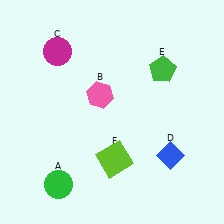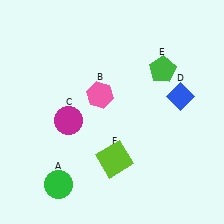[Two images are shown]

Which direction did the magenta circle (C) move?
The magenta circle (C) moved down.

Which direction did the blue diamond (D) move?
The blue diamond (D) moved up.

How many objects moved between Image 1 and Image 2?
2 objects moved between the two images.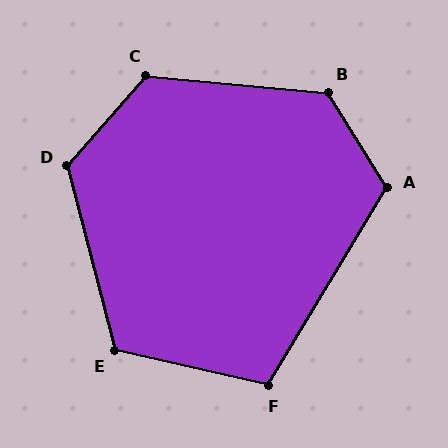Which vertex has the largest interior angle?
B, at approximately 127 degrees.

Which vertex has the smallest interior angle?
F, at approximately 108 degrees.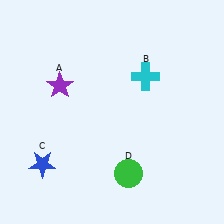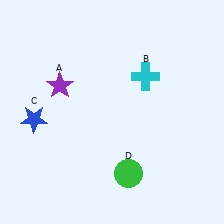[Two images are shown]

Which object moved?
The blue star (C) moved up.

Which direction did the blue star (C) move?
The blue star (C) moved up.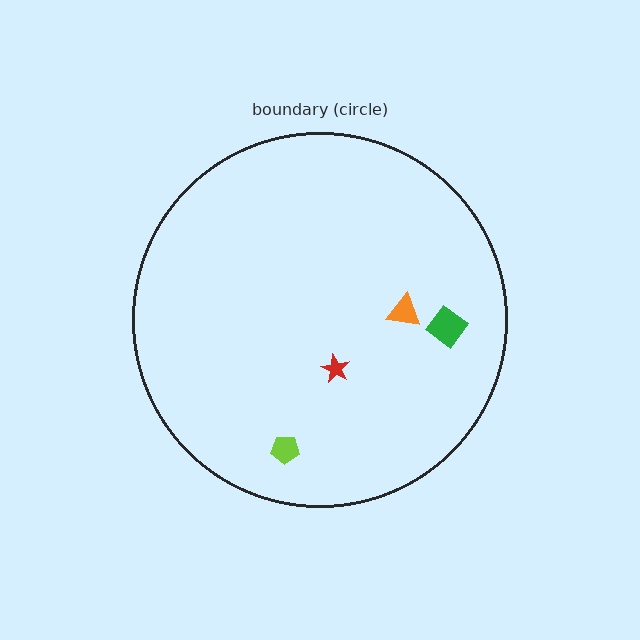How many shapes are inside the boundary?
4 inside, 0 outside.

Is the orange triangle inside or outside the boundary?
Inside.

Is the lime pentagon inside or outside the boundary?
Inside.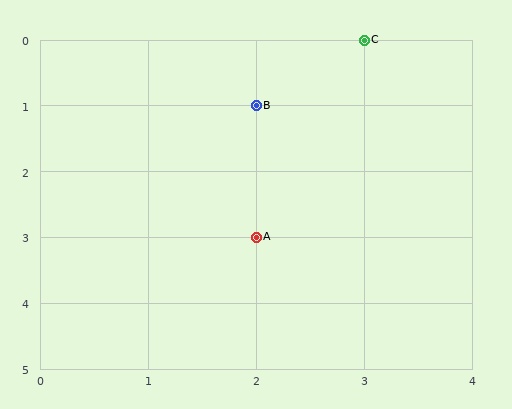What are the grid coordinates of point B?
Point B is at grid coordinates (2, 1).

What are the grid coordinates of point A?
Point A is at grid coordinates (2, 3).